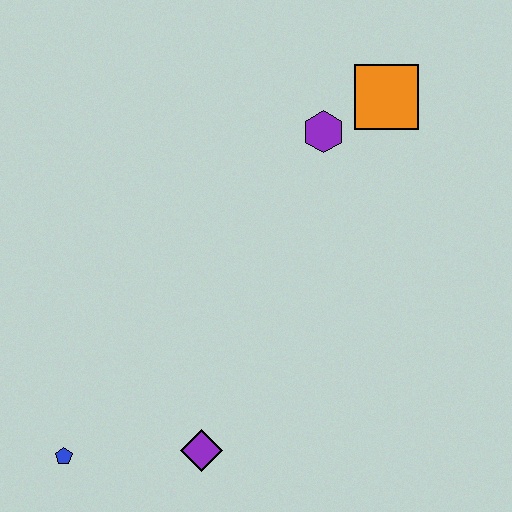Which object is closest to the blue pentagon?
The purple diamond is closest to the blue pentagon.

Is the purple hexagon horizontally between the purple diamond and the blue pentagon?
No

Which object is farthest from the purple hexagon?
The blue pentagon is farthest from the purple hexagon.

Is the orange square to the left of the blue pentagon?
No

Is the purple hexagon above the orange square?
No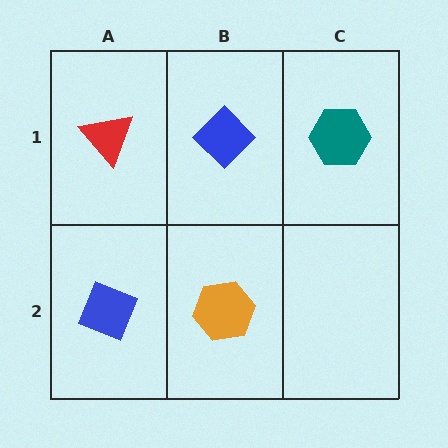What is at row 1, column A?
A red triangle.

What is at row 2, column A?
A blue diamond.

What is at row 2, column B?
An orange hexagon.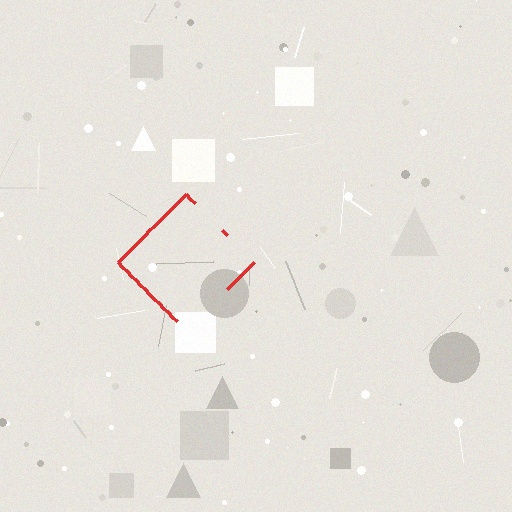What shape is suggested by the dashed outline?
The dashed outline suggests a diamond.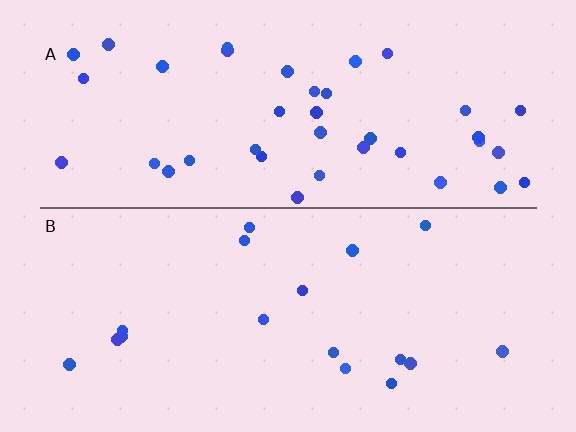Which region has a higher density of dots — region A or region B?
A (the top).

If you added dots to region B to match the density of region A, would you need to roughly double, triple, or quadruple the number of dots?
Approximately double.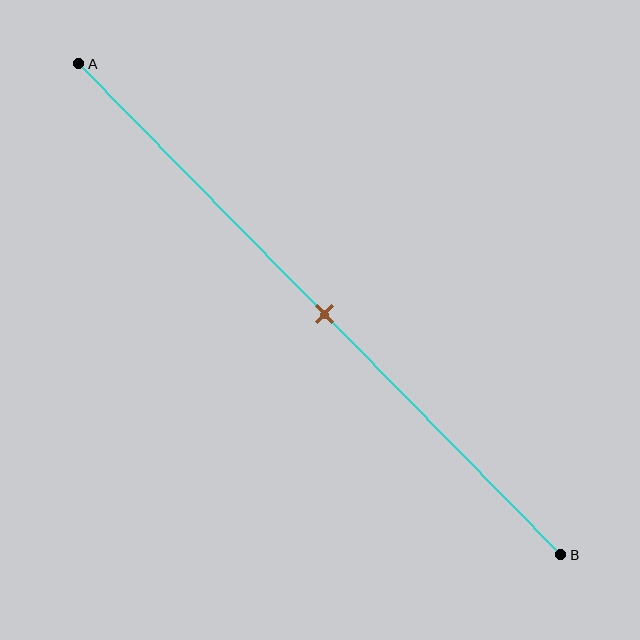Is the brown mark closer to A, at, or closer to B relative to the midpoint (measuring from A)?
The brown mark is approximately at the midpoint of segment AB.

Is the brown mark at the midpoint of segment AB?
Yes, the mark is approximately at the midpoint.